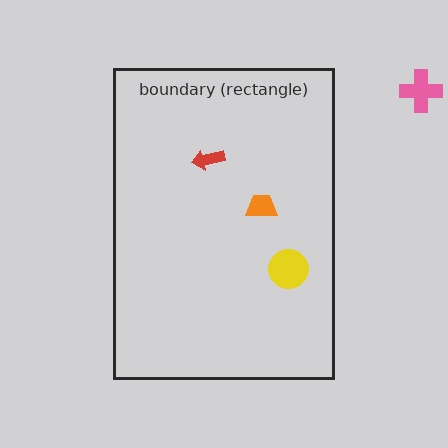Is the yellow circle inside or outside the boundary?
Inside.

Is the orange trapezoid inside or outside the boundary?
Inside.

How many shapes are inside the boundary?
3 inside, 1 outside.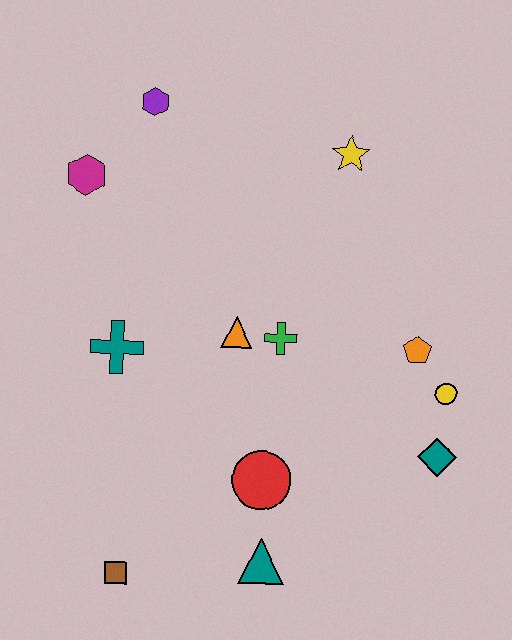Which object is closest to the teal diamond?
The yellow circle is closest to the teal diamond.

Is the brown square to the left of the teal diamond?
Yes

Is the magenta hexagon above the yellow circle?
Yes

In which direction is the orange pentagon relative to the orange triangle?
The orange pentagon is to the right of the orange triangle.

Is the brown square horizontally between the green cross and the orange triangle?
No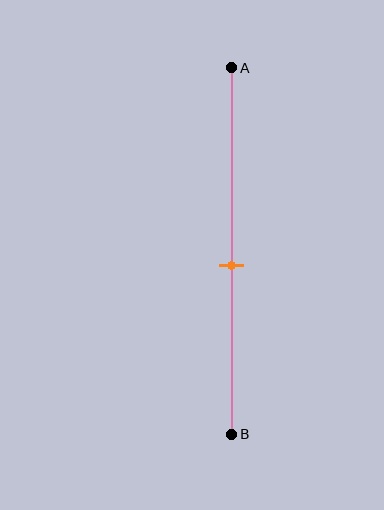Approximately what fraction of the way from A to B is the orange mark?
The orange mark is approximately 55% of the way from A to B.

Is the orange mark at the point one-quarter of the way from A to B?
No, the mark is at about 55% from A, not at the 25% one-quarter point.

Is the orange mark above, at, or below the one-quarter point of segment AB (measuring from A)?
The orange mark is below the one-quarter point of segment AB.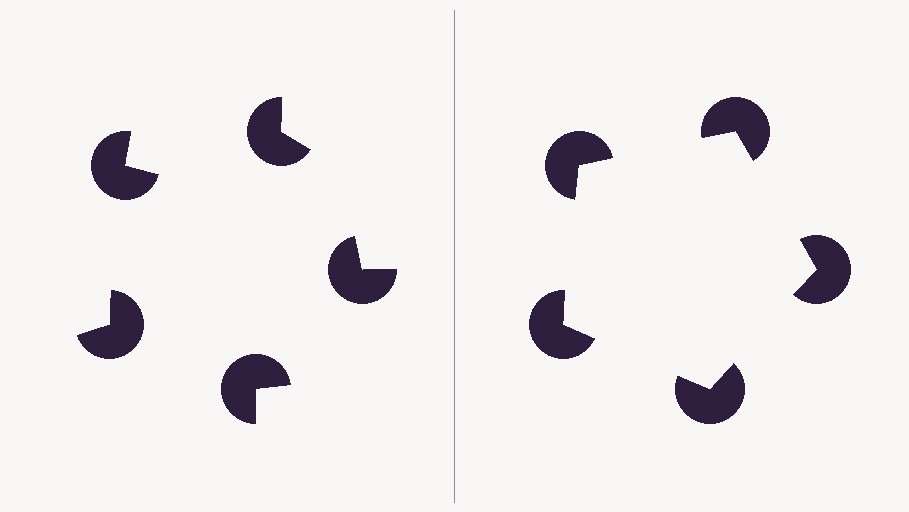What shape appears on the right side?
An illusory pentagon.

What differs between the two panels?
The pac-man discs are positioned identically on both sides; only the wedge orientations differ. On the right they align to a pentagon; on the left they are misaligned.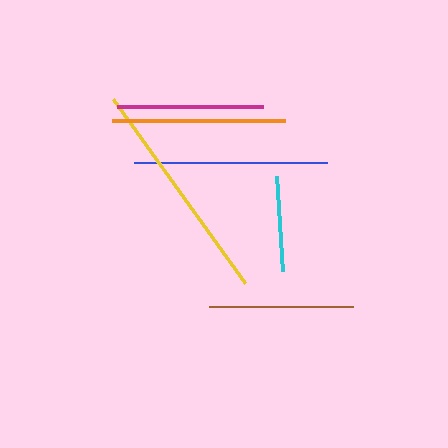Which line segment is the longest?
The yellow line is the longest at approximately 226 pixels.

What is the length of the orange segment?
The orange segment is approximately 173 pixels long.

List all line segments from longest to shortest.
From longest to shortest: yellow, blue, orange, magenta, brown, cyan.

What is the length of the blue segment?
The blue segment is approximately 193 pixels long.